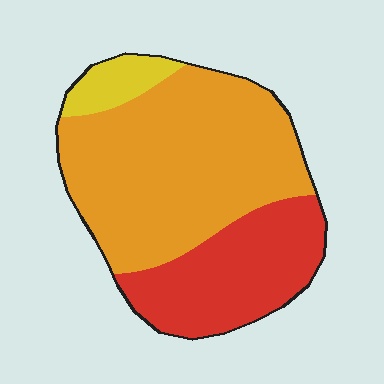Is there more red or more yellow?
Red.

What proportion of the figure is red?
Red covers 31% of the figure.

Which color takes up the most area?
Orange, at roughly 60%.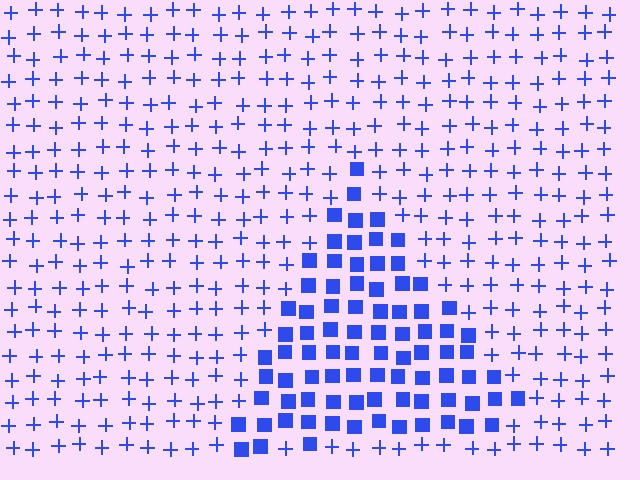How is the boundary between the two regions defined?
The boundary is defined by a change in element shape: squares inside vs. plus signs outside. All elements share the same color and spacing.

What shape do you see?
I see a triangle.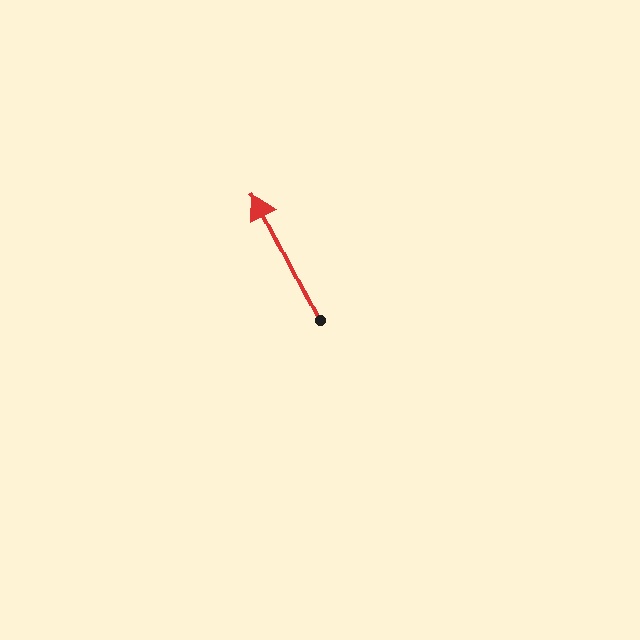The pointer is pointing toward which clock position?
Roughly 11 o'clock.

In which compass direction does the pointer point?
Northwest.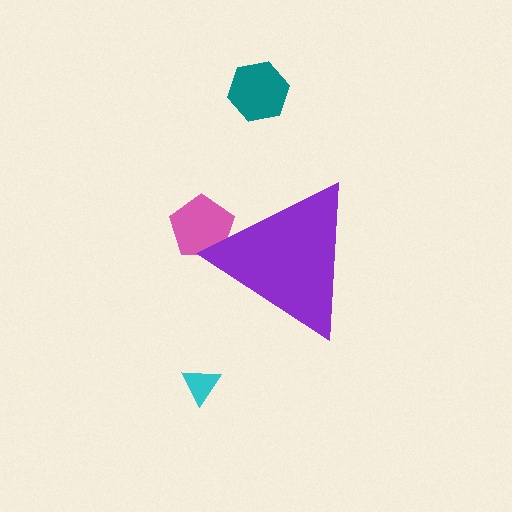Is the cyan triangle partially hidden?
No, the cyan triangle is fully visible.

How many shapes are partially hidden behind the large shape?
1 shape is partially hidden.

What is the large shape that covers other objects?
A purple triangle.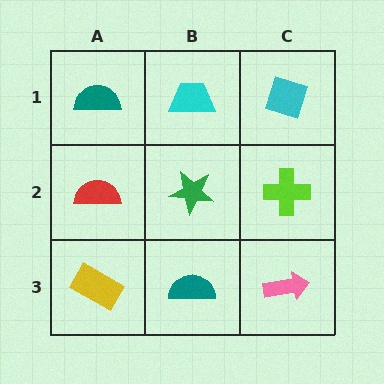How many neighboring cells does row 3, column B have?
3.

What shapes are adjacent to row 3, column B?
A green star (row 2, column B), a yellow rectangle (row 3, column A), a pink arrow (row 3, column C).